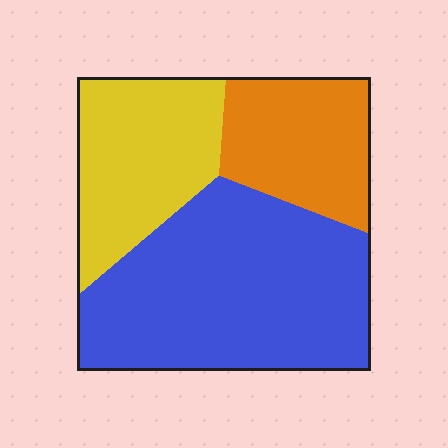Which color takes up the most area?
Blue, at roughly 50%.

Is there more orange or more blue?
Blue.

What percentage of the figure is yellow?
Yellow covers 26% of the figure.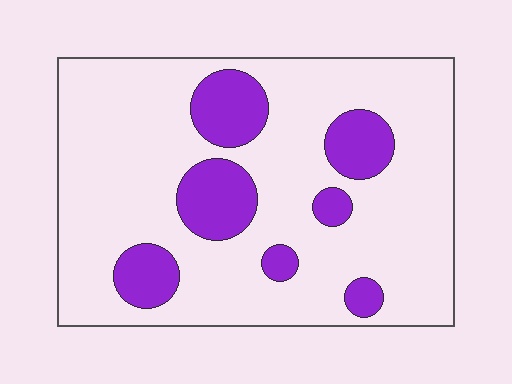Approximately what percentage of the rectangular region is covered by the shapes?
Approximately 20%.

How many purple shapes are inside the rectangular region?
7.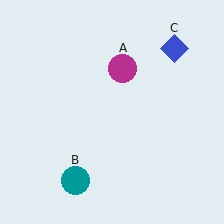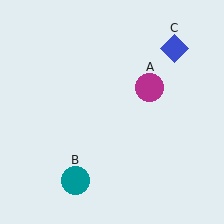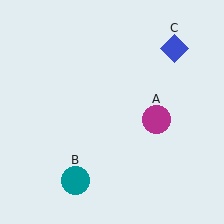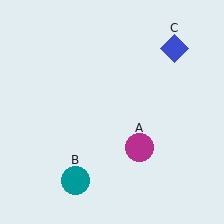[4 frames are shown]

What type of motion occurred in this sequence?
The magenta circle (object A) rotated clockwise around the center of the scene.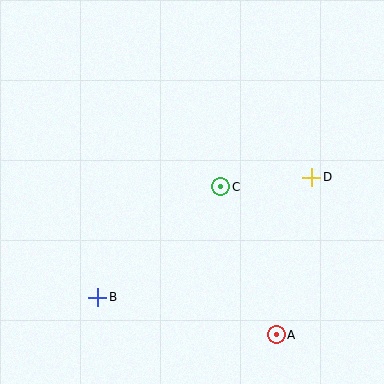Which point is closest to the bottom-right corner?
Point A is closest to the bottom-right corner.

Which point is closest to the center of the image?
Point C at (221, 187) is closest to the center.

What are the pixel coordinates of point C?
Point C is at (221, 187).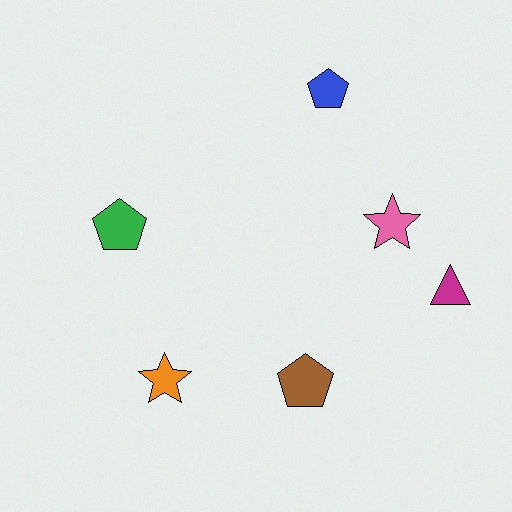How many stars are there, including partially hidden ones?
There are 2 stars.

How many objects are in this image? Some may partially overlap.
There are 6 objects.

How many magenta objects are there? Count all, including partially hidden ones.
There is 1 magenta object.